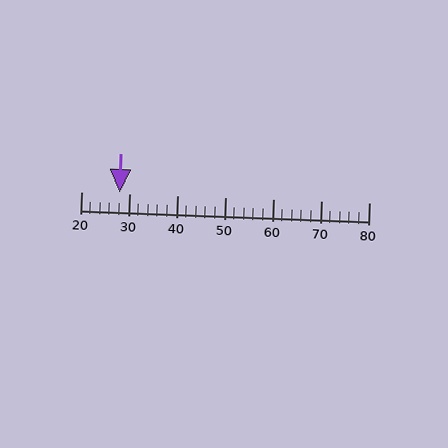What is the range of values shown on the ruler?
The ruler shows values from 20 to 80.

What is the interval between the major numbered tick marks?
The major tick marks are spaced 10 units apart.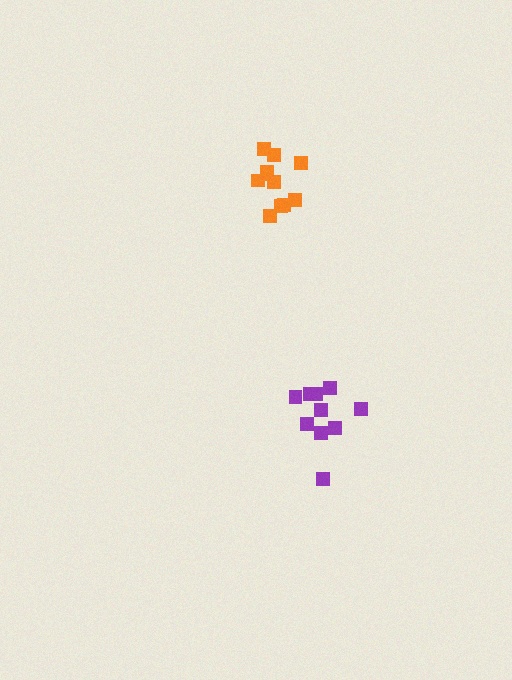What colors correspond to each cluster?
The clusters are colored: orange, purple.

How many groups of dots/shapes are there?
There are 2 groups.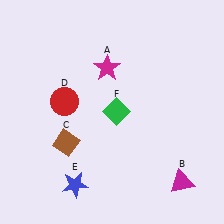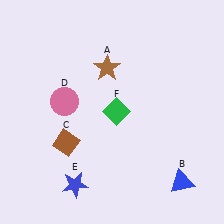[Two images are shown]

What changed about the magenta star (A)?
In Image 1, A is magenta. In Image 2, it changed to brown.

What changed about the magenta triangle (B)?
In Image 1, B is magenta. In Image 2, it changed to blue.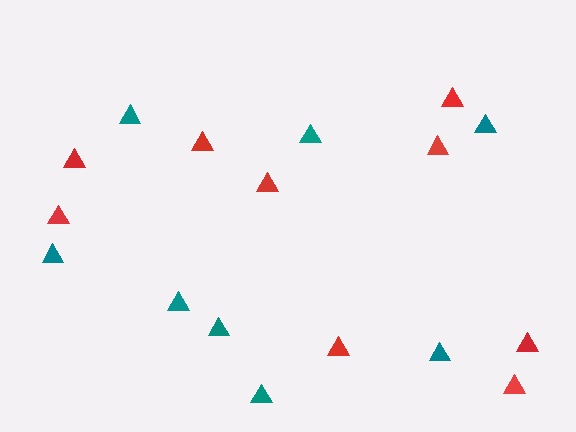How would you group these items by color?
There are 2 groups: one group of teal triangles (8) and one group of red triangles (9).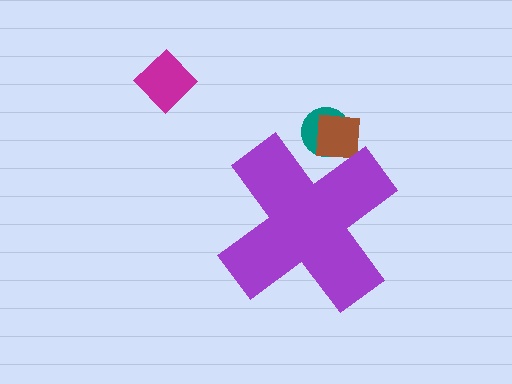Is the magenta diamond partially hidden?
No, the magenta diamond is fully visible.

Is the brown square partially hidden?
Yes, the brown square is partially hidden behind the purple cross.